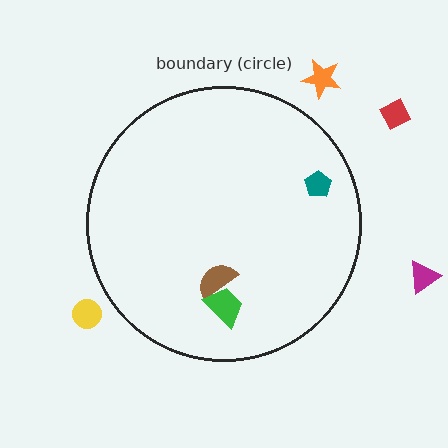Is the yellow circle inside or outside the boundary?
Outside.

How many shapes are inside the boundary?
3 inside, 4 outside.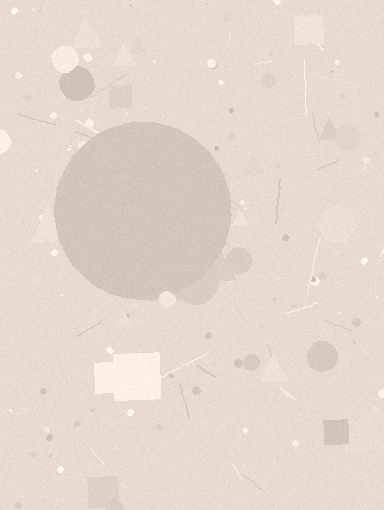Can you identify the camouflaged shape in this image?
The camouflaged shape is a circle.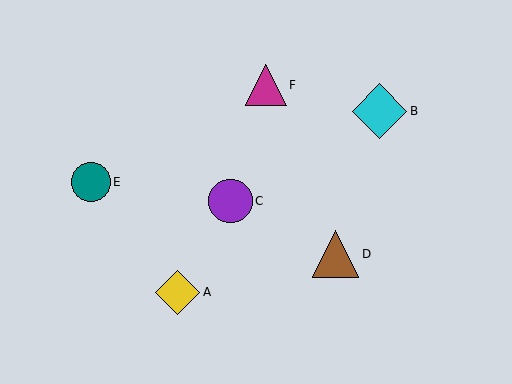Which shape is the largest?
The cyan diamond (labeled B) is the largest.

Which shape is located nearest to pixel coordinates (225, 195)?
The purple circle (labeled C) at (231, 201) is nearest to that location.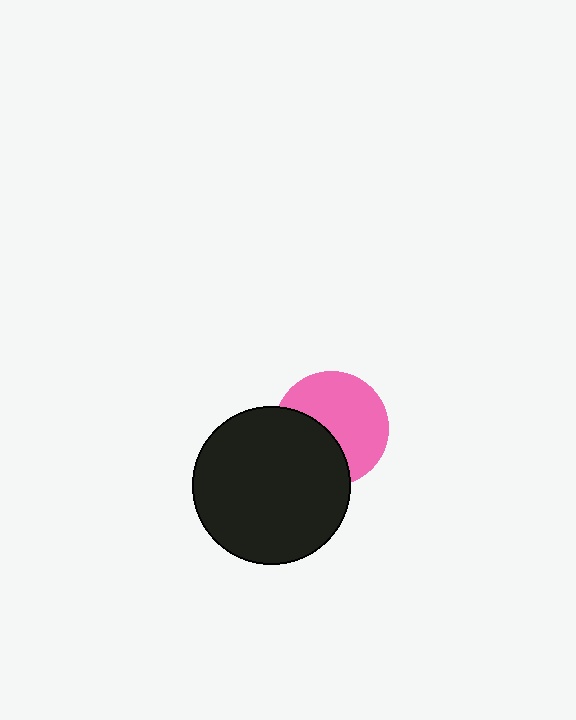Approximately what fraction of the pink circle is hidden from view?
Roughly 39% of the pink circle is hidden behind the black circle.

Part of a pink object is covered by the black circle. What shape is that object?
It is a circle.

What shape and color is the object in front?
The object in front is a black circle.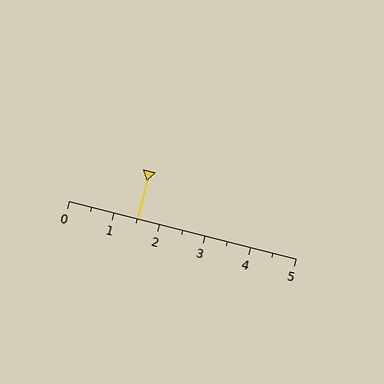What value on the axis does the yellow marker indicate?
The marker indicates approximately 1.5.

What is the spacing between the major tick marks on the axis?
The major ticks are spaced 1 apart.